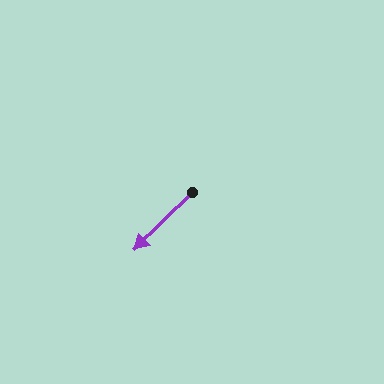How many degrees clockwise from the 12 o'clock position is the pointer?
Approximately 225 degrees.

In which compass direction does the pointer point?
Southwest.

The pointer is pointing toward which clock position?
Roughly 8 o'clock.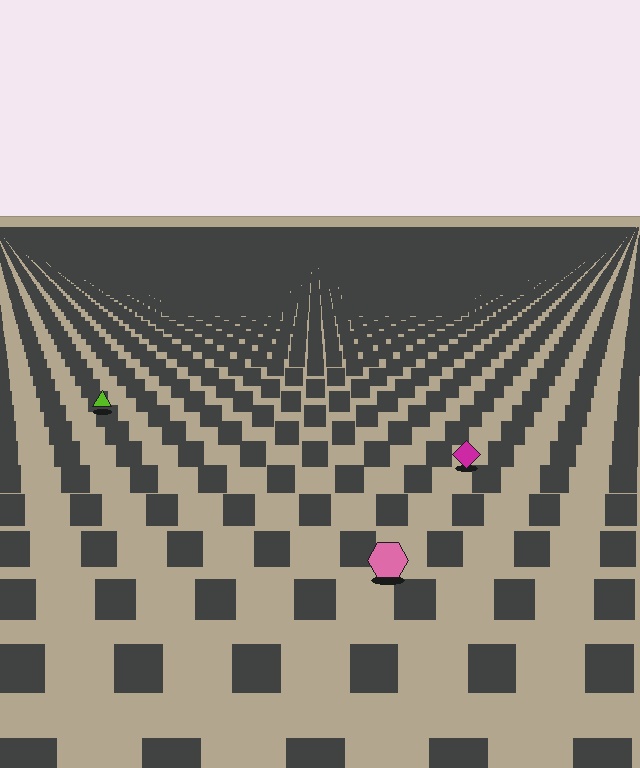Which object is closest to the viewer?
The pink hexagon is closest. The texture marks near it are larger and more spread out.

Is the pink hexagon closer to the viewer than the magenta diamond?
Yes. The pink hexagon is closer — you can tell from the texture gradient: the ground texture is coarser near it.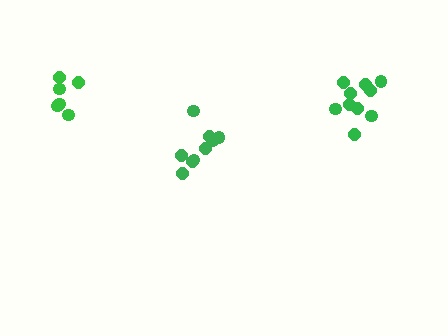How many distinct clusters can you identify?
There are 3 distinct clusters.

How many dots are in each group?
Group 1: 9 dots, Group 2: 10 dots, Group 3: 6 dots (25 total).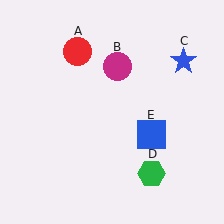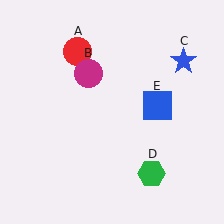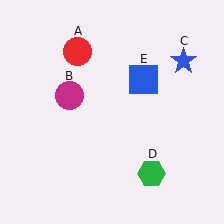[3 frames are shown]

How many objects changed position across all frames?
2 objects changed position: magenta circle (object B), blue square (object E).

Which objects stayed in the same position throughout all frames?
Red circle (object A) and blue star (object C) and green hexagon (object D) remained stationary.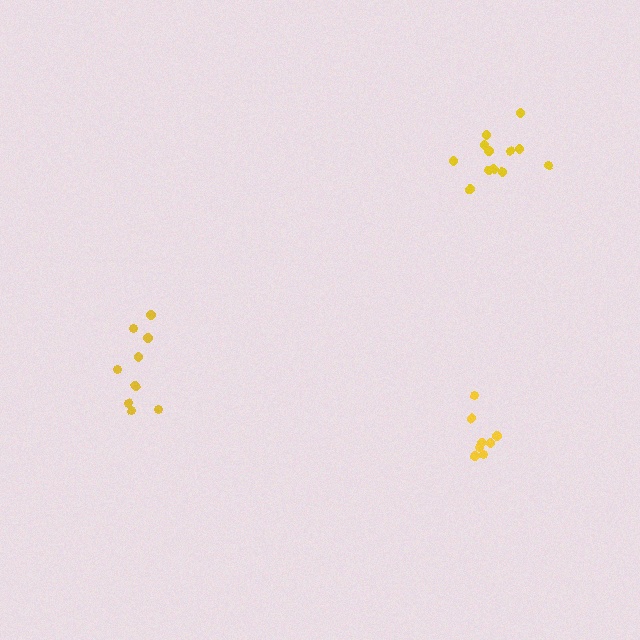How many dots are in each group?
Group 1: 9 dots, Group 2: 8 dots, Group 3: 12 dots (29 total).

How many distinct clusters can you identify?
There are 3 distinct clusters.